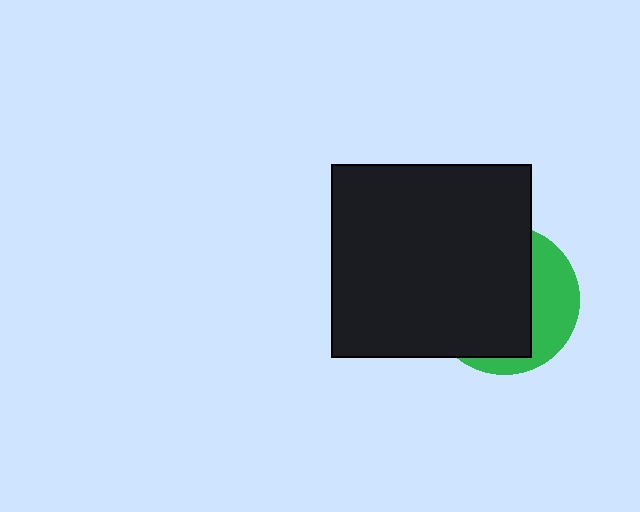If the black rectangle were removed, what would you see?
You would see the complete green circle.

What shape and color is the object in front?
The object in front is a black rectangle.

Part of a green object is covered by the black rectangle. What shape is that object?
It is a circle.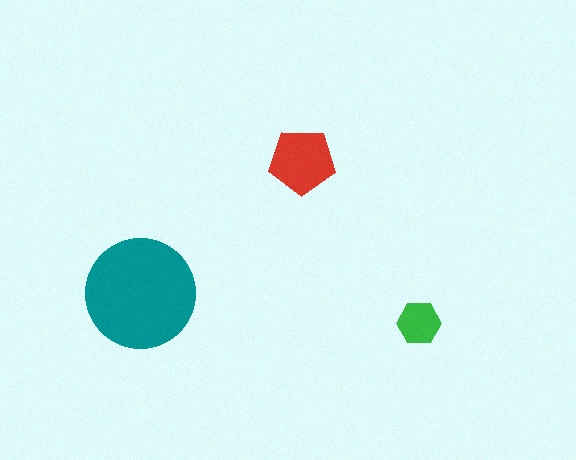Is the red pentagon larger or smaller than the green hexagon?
Larger.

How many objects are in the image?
There are 3 objects in the image.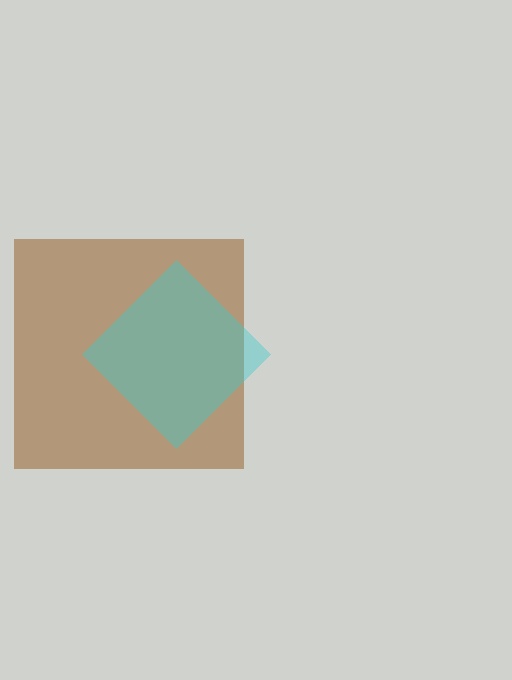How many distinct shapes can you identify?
There are 2 distinct shapes: a brown square, a cyan diamond.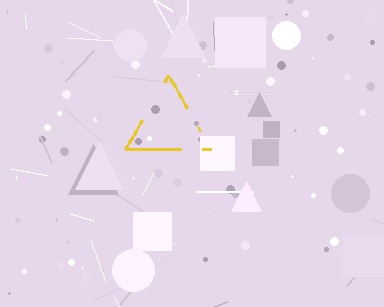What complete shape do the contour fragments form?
The contour fragments form a triangle.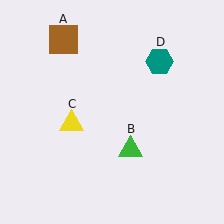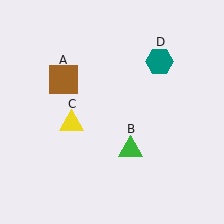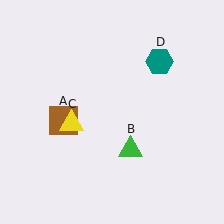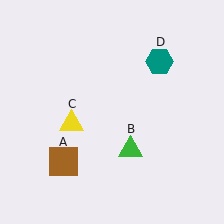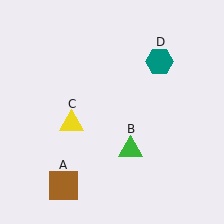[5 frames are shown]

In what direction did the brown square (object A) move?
The brown square (object A) moved down.